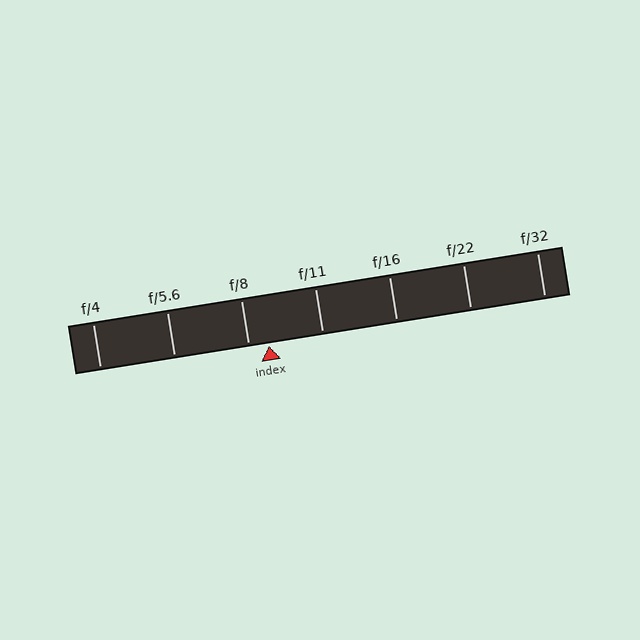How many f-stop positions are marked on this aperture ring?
There are 7 f-stop positions marked.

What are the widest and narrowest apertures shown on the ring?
The widest aperture shown is f/4 and the narrowest is f/32.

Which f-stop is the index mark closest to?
The index mark is closest to f/8.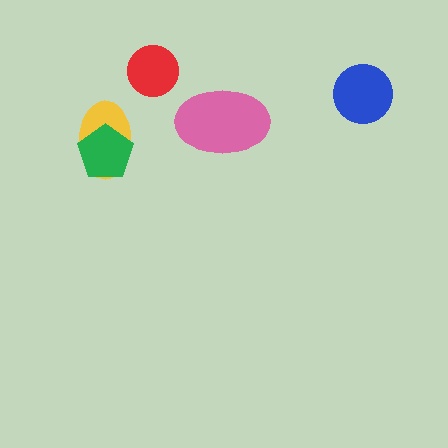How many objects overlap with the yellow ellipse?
1 object overlaps with the yellow ellipse.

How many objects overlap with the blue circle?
0 objects overlap with the blue circle.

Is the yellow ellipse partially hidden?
Yes, it is partially covered by another shape.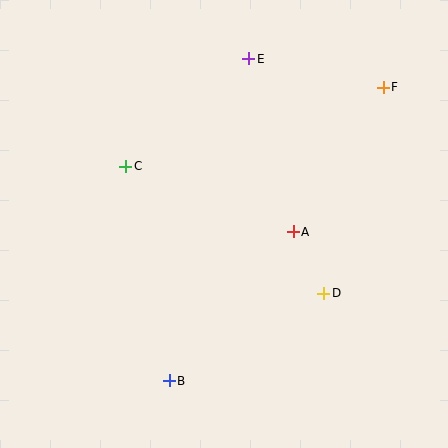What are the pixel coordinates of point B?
Point B is at (169, 381).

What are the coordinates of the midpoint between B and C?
The midpoint between B and C is at (147, 273).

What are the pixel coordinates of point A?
Point A is at (293, 232).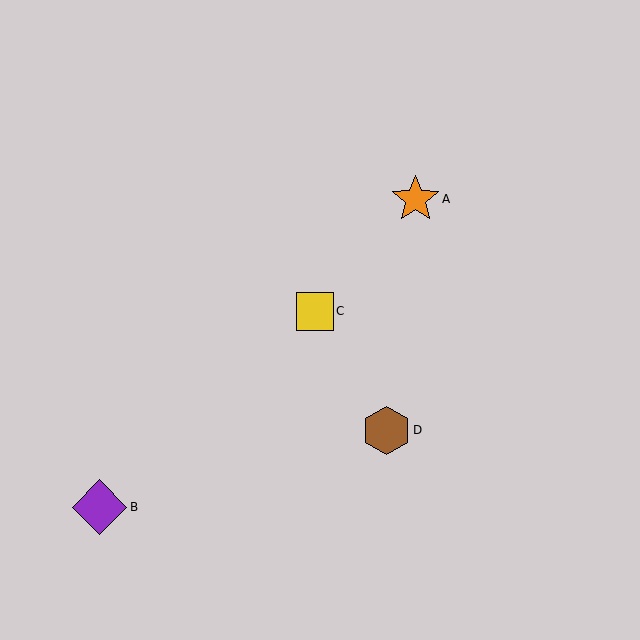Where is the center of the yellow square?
The center of the yellow square is at (315, 311).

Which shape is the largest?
The purple diamond (labeled B) is the largest.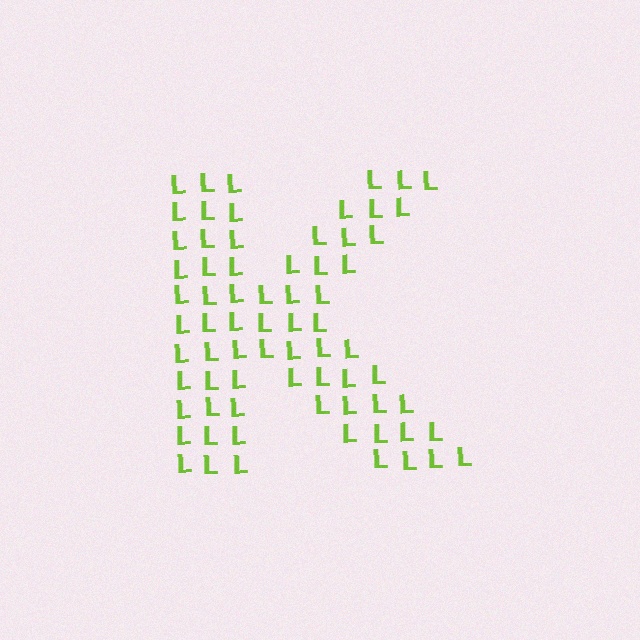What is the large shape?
The large shape is the letter K.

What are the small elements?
The small elements are letter L's.